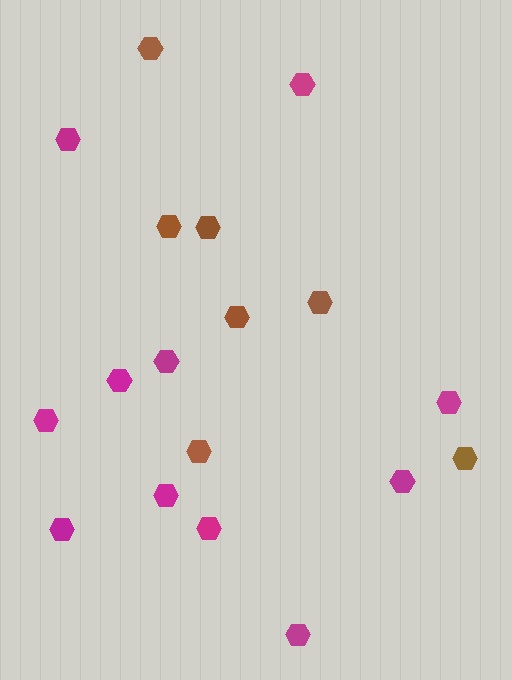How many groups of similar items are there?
There are 2 groups: one group of brown hexagons (7) and one group of magenta hexagons (11).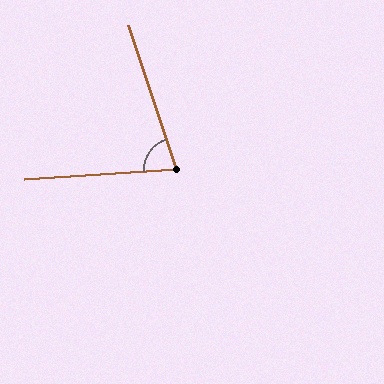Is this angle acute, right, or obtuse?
It is acute.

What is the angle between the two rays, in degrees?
Approximately 76 degrees.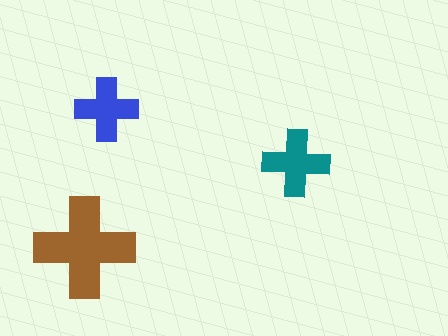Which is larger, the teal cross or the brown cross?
The brown one.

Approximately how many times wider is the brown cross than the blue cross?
About 1.5 times wider.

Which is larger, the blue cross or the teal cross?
The teal one.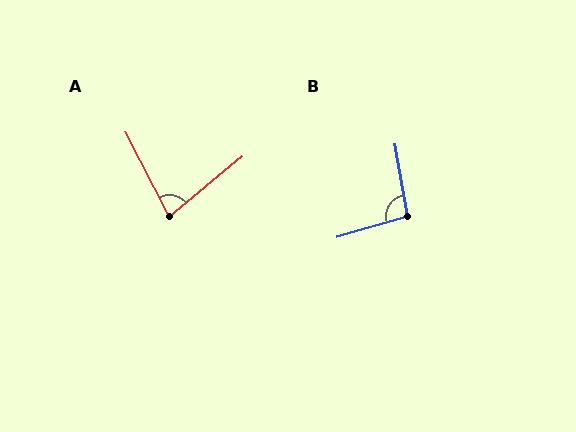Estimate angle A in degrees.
Approximately 78 degrees.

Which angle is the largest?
B, at approximately 96 degrees.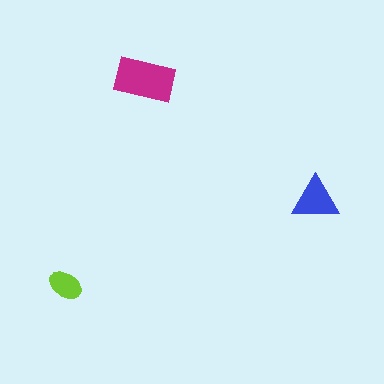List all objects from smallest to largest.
The lime ellipse, the blue triangle, the magenta rectangle.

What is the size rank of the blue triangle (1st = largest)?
2nd.